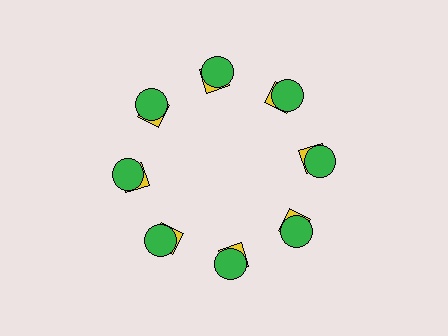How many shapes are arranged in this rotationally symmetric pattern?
There are 16 shapes, arranged in 8 groups of 2.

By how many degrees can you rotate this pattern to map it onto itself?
The pattern maps onto itself every 45 degrees of rotation.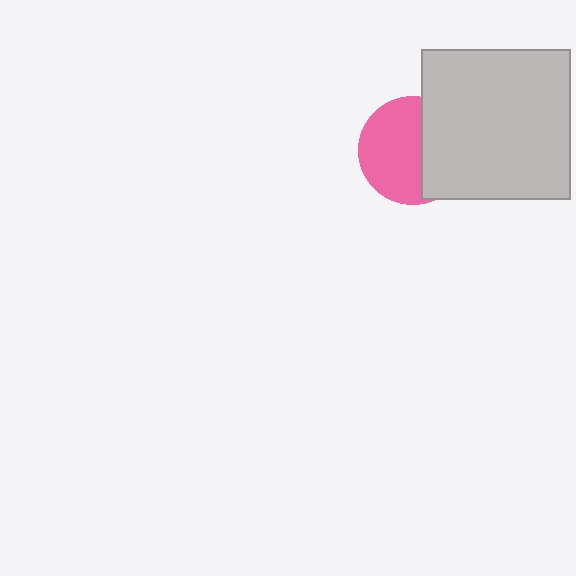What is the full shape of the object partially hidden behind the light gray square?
The partially hidden object is a pink circle.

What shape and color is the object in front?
The object in front is a light gray square.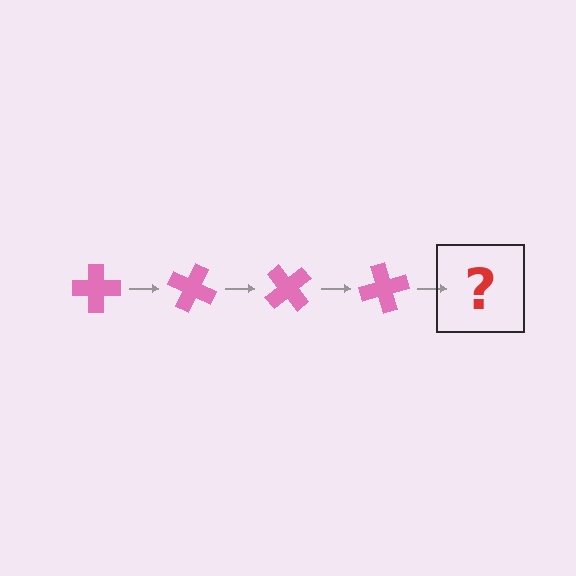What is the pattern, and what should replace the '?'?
The pattern is that the cross rotates 25 degrees each step. The '?' should be a pink cross rotated 100 degrees.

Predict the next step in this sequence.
The next step is a pink cross rotated 100 degrees.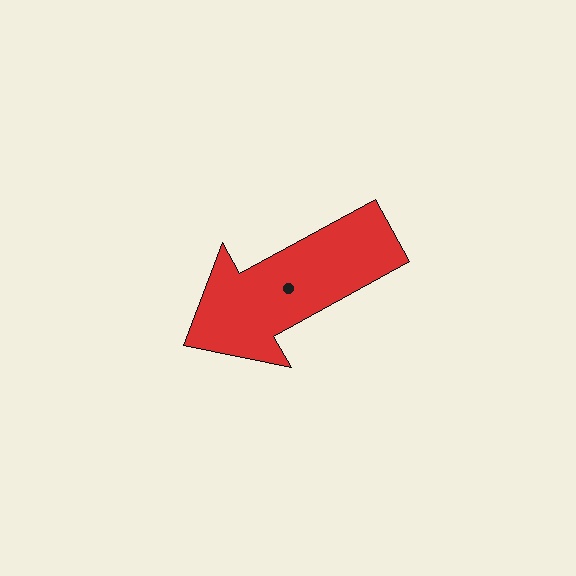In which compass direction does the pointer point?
Southwest.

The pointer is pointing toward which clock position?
Roughly 8 o'clock.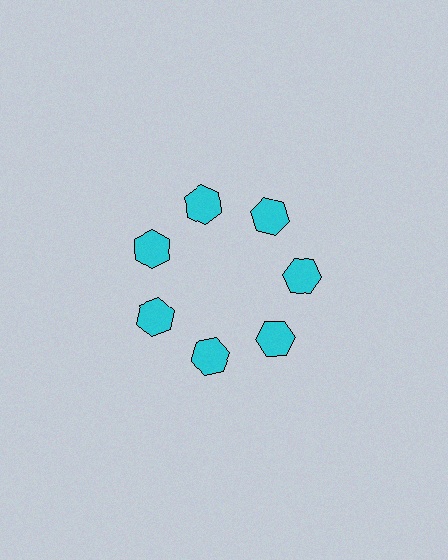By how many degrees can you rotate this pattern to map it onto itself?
The pattern maps onto itself every 51 degrees of rotation.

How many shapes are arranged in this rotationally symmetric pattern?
There are 7 shapes, arranged in 7 groups of 1.